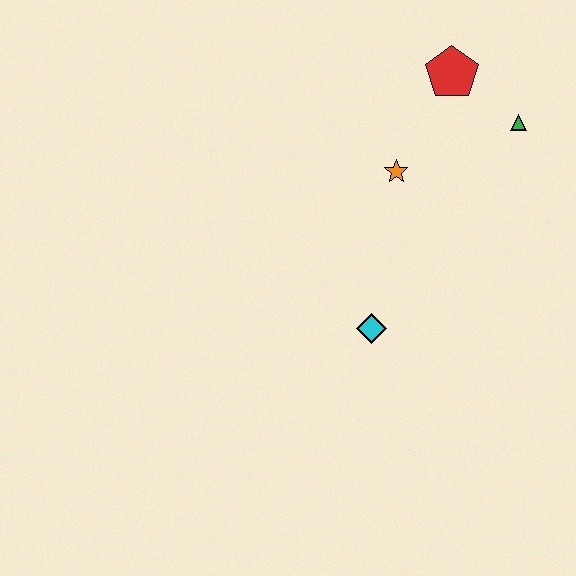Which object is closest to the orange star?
The red pentagon is closest to the orange star.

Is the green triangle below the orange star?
No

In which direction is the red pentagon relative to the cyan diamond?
The red pentagon is above the cyan diamond.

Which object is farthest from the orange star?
The cyan diamond is farthest from the orange star.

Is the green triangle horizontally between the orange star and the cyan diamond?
No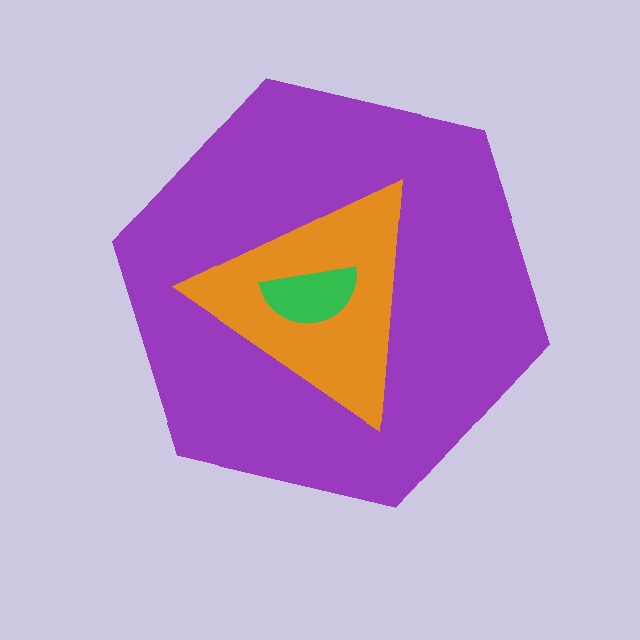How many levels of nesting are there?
3.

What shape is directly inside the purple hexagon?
The orange triangle.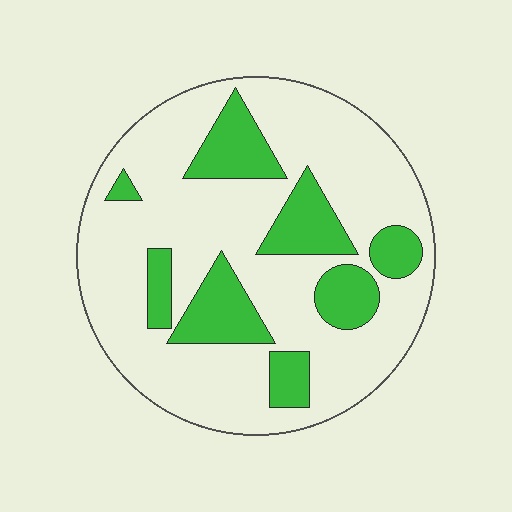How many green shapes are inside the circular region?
8.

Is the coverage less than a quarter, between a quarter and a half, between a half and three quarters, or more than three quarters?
Between a quarter and a half.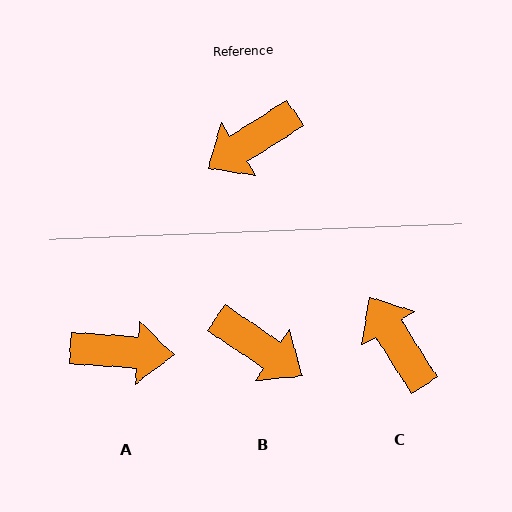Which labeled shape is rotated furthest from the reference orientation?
A, about 144 degrees away.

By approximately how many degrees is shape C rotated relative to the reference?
Approximately 90 degrees clockwise.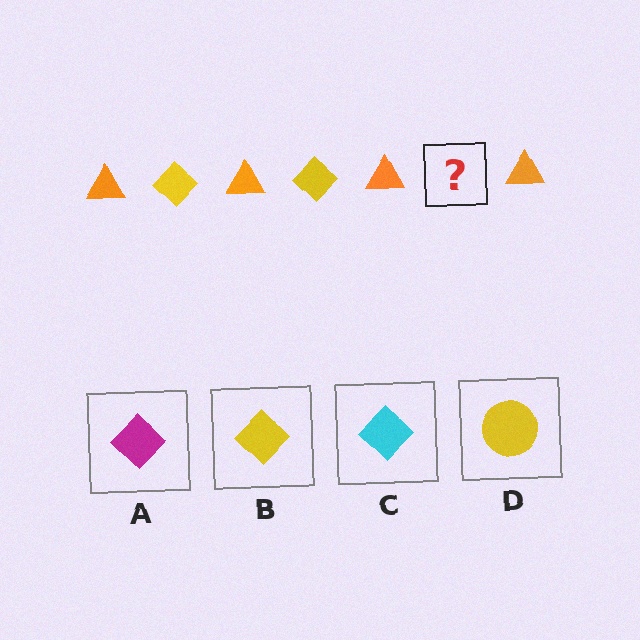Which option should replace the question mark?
Option B.